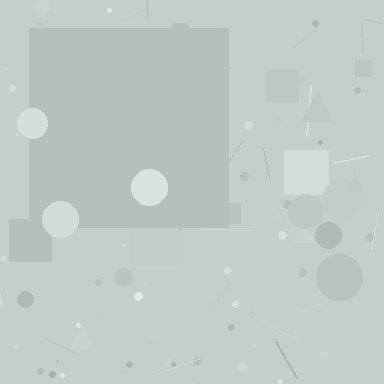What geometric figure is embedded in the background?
A square is embedded in the background.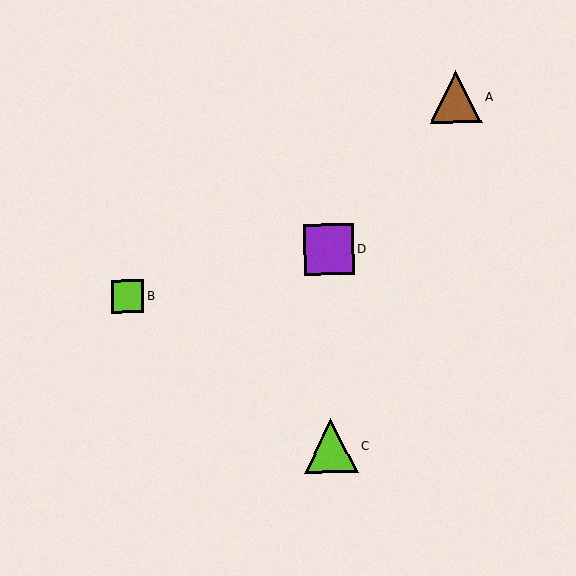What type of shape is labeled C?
Shape C is a lime triangle.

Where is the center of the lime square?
The center of the lime square is at (127, 296).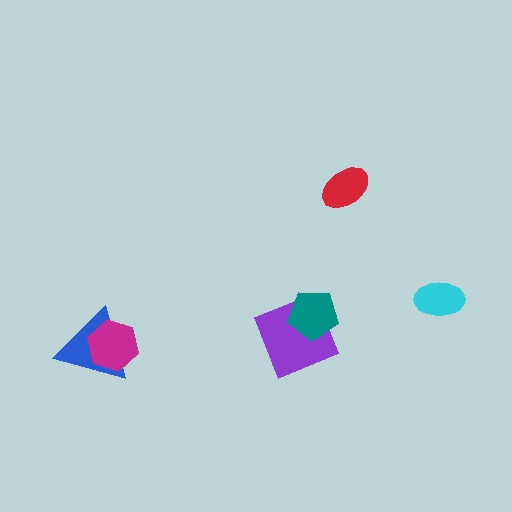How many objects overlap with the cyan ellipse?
0 objects overlap with the cyan ellipse.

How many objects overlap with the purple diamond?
1 object overlaps with the purple diamond.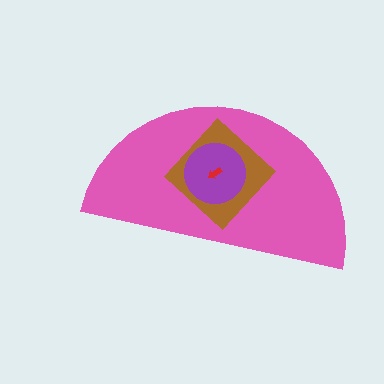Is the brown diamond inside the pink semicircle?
Yes.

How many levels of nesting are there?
4.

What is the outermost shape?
The pink semicircle.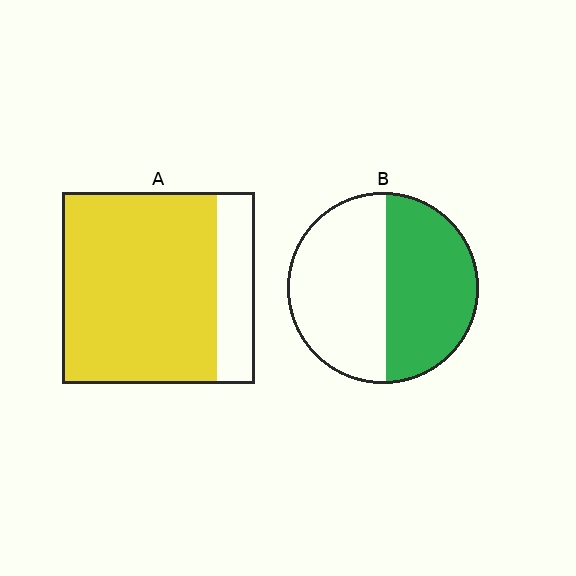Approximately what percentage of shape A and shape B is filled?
A is approximately 80% and B is approximately 50%.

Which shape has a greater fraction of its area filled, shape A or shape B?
Shape A.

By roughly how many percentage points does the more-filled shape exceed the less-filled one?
By roughly 30 percentage points (A over B).